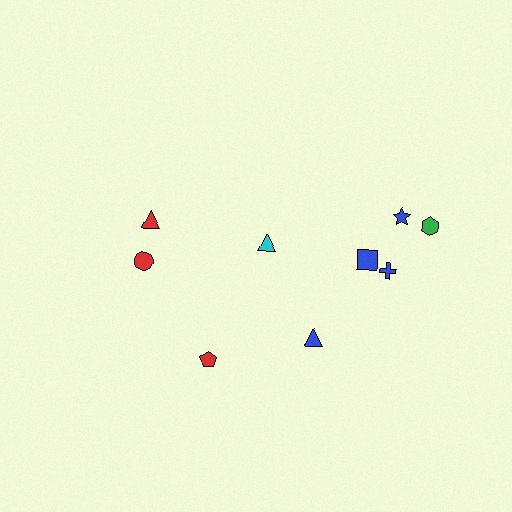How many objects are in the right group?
There are 6 objects.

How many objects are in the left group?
There are 3 objects.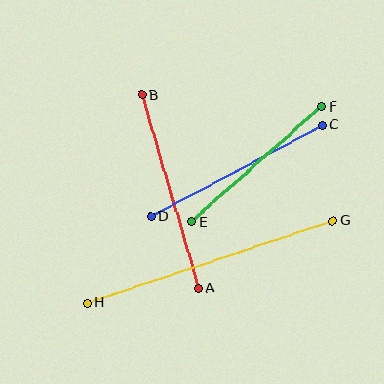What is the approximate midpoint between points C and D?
The midpoint is at approximately (237, 171) pixels.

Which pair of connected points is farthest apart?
Points G and H are farthest apart.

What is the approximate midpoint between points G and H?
The midpoint is at approximately (210, 262) pixels.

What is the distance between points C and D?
The distance is approximately 194 pixels.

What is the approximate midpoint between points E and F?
The midpoint is at approximately (256, 164) pixels.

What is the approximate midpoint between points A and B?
The midpoint is at approximately (170, 192) pixels.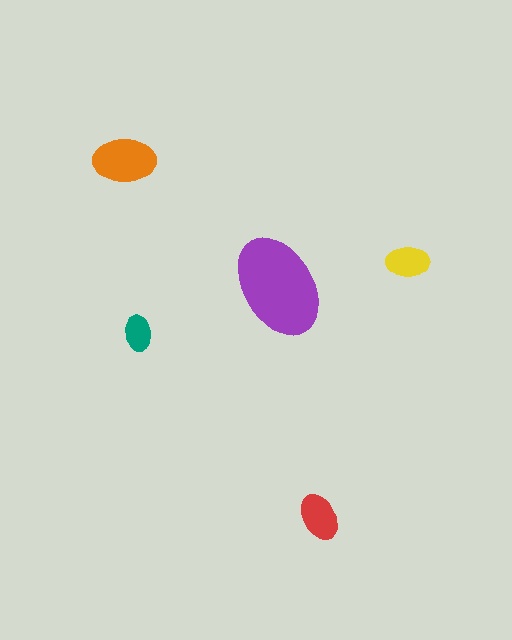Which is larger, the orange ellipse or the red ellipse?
The orange one.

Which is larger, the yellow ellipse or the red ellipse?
The red one.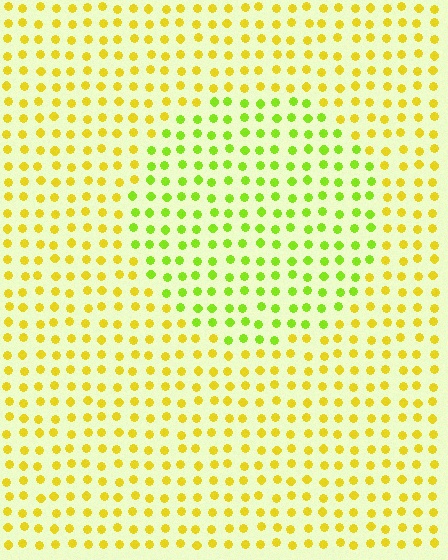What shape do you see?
I see a circle.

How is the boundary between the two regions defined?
The boundary is defined purely by a slight shift in hue (about 36 degrees). Spacing, size, and orientation are identical on both sides.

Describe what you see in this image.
The image is filled with small yellow elements in a uniform arrangement. A circle-shaped region is visible where the elements are tinted to a slightly different hue, forming a subtle color boundary.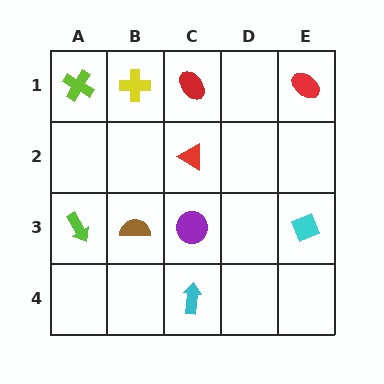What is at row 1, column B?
A yellow cross.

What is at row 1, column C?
A red ellipse.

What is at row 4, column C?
A cyan arrow.